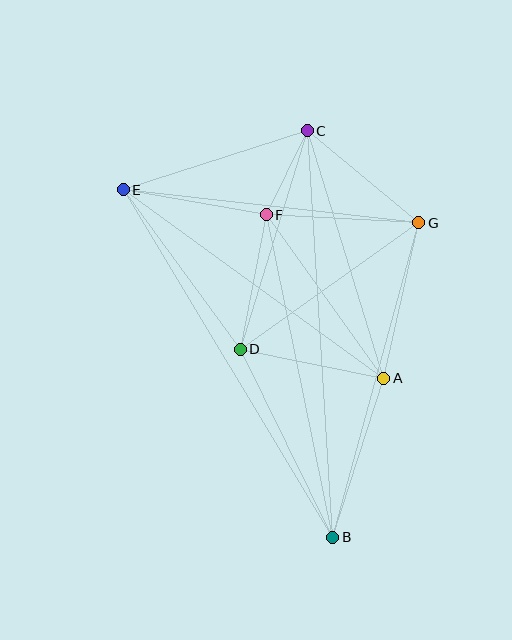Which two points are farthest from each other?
Points B and C are farthest from each other.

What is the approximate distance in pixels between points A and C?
The distance between A and C is approximately 259 pixels.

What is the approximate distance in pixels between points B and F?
The distance between B and F is approximately 329 pixels.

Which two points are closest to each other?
Points C and F are closest to each other.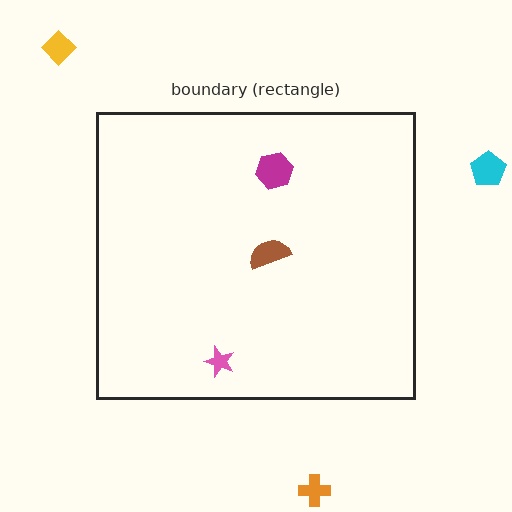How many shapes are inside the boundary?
3 inside, 3 outside.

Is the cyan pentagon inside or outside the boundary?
Outside.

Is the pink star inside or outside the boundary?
Inside.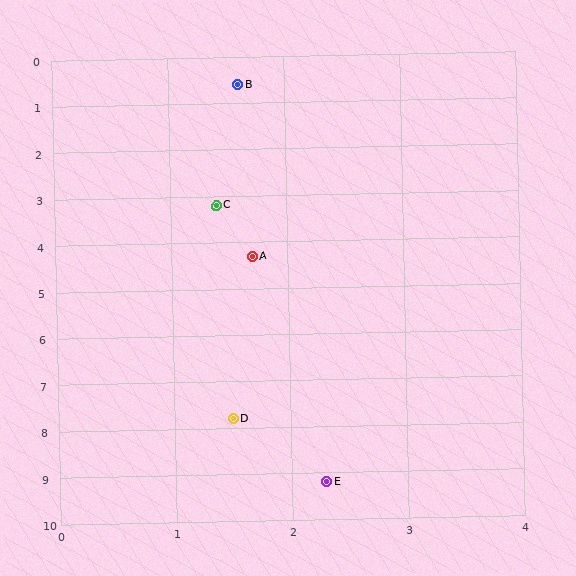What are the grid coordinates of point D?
Point D is at approximately (1.5, 7.8).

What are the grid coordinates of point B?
Point B is at approximately (1.6, 0.6).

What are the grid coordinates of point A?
Point A is at approximately (1.7, 4.3).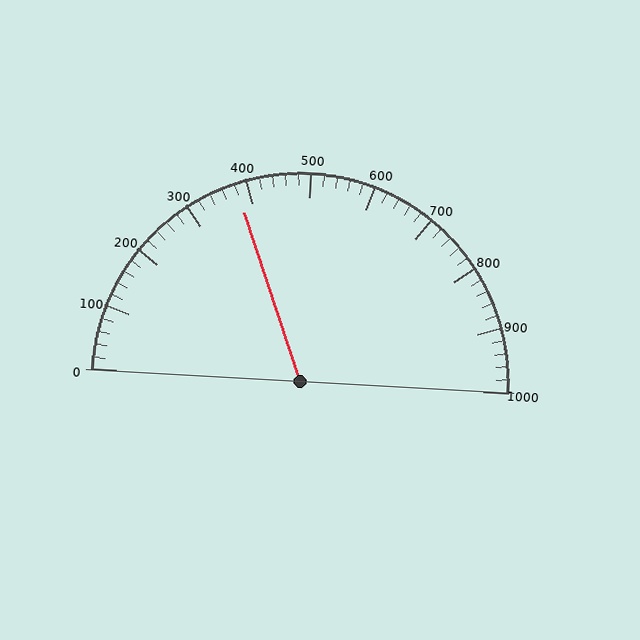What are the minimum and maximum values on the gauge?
The gauge ranges from 0 to 1000.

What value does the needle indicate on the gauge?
The needle indicates approximately 380.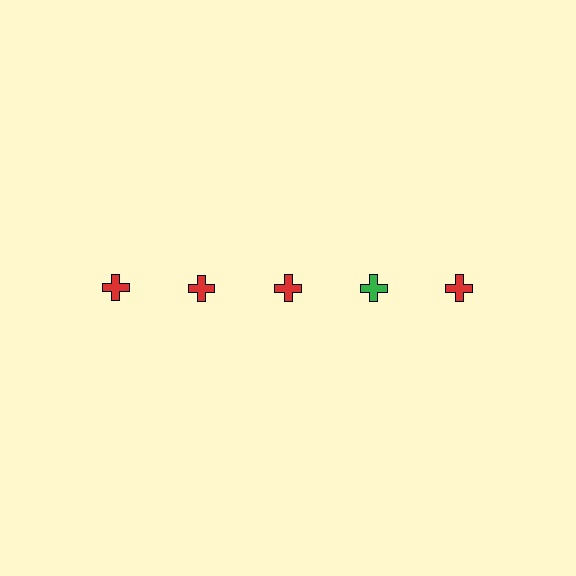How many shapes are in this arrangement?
There are 5 shapes arranged in a grid pattern.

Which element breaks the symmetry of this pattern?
The green cross in the top row, second from right column breaks the symmetry. All other shapes are red crosses.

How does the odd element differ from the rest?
It has a different color: green instead of red.